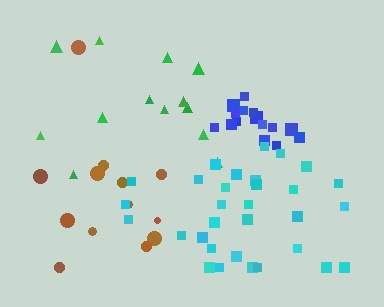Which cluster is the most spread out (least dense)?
Green.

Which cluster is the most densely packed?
Blue.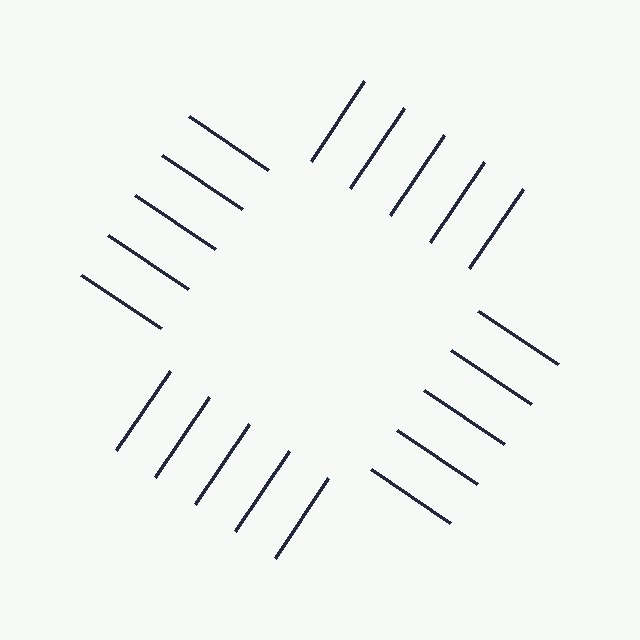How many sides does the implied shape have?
4 sides — the line-ends trace a square.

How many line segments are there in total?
20 — 5 along each of the 4 edges.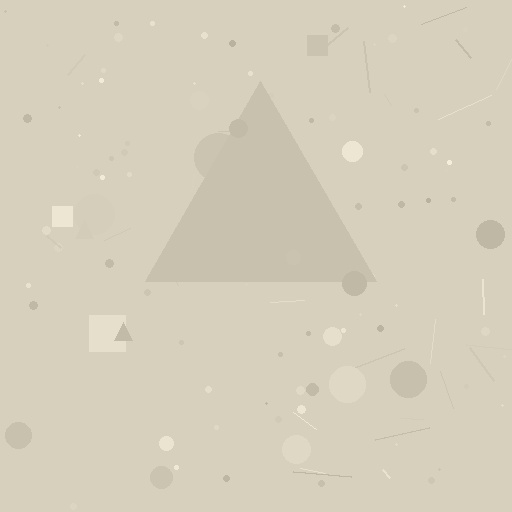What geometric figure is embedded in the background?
A triangle is embedded in the background.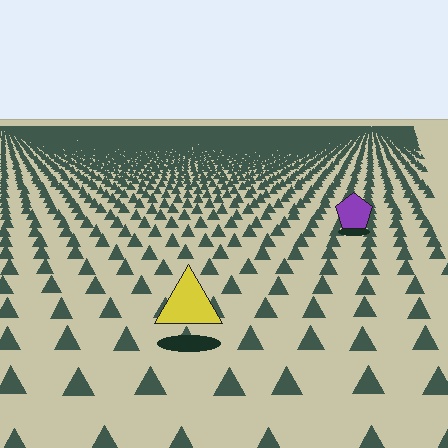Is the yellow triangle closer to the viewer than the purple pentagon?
Yes. The yellow triangle is closer — you can tell from the texture gradient: the ground texture is coarser near it.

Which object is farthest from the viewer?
The purple pentagon is farthest from the viewer. It appears smaller and the ground texture around it is denser.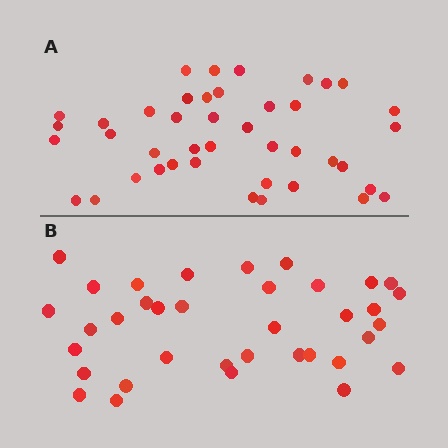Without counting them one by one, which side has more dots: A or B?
Region A (the top region) has more dots.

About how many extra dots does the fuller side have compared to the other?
Region A has about 6 more dots than region B.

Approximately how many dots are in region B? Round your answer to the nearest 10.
About 40 dots. (The exact count is 36, which rounds to 40.)